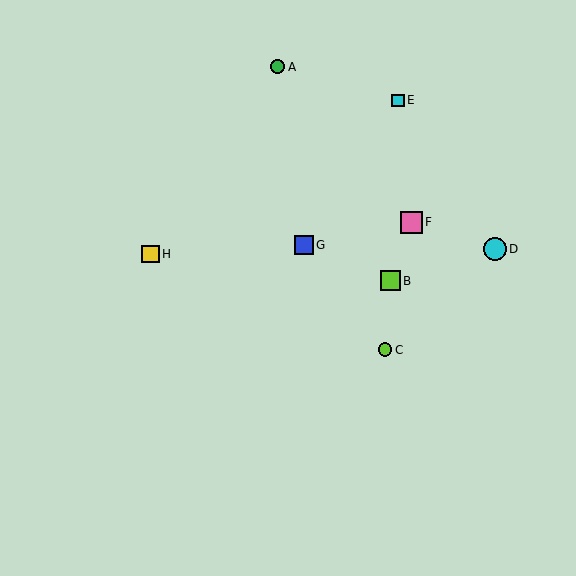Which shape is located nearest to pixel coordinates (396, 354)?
The lime circle (labeled C) at (385, 350) is nearest to that location.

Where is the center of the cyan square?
The center of the cyan square is at (398, 100).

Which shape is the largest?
The cyan circle (labeled D) is the largest.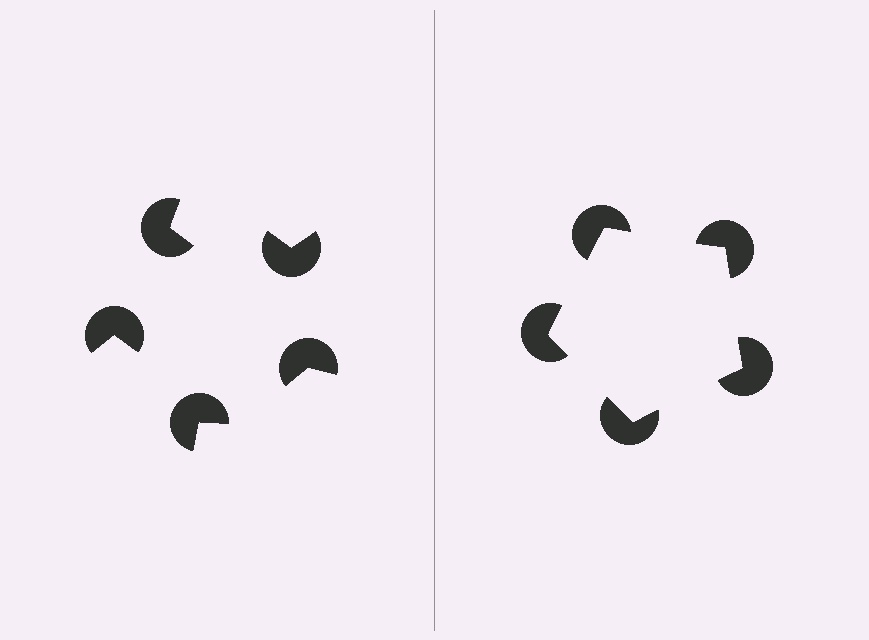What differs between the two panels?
The pac-man discs are positioned identically on both sides; only the wedge orientations differ. On the right they align to a pentagon; on the left they are misaligned.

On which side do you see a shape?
An illusory pentagon appears on the right side. On the left side the wedge cuts are rotated, so no coherent shape forms.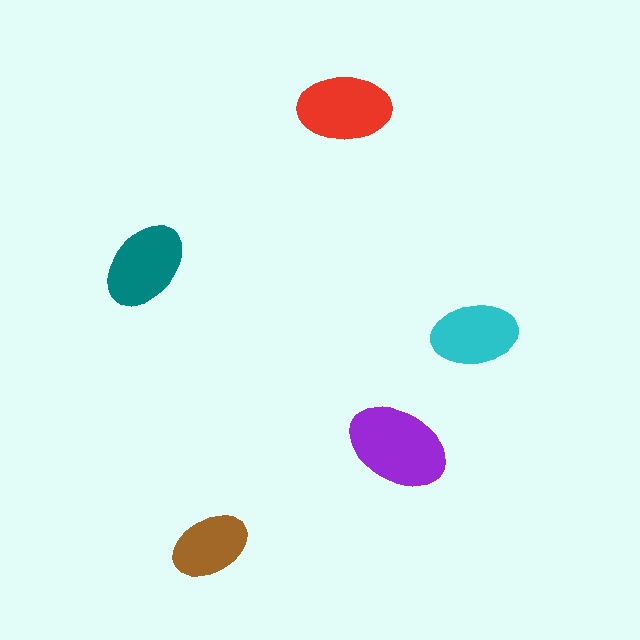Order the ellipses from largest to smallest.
the purple one, the red one, the teal one, the cyan one, the brown one.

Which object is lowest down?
The brown ellipse is bottommost.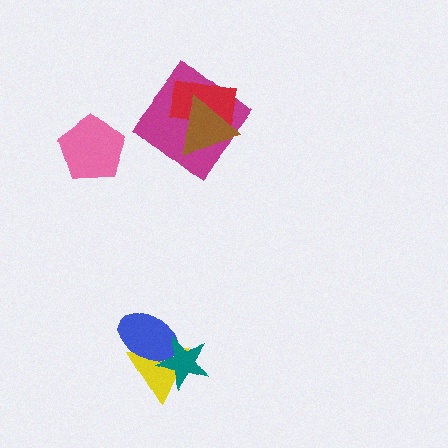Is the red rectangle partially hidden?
Yes, it is partially covered by another shape.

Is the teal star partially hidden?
No, no other shape covers it.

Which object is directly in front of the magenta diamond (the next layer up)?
The red rectangle is directly in front of the magenta diamond.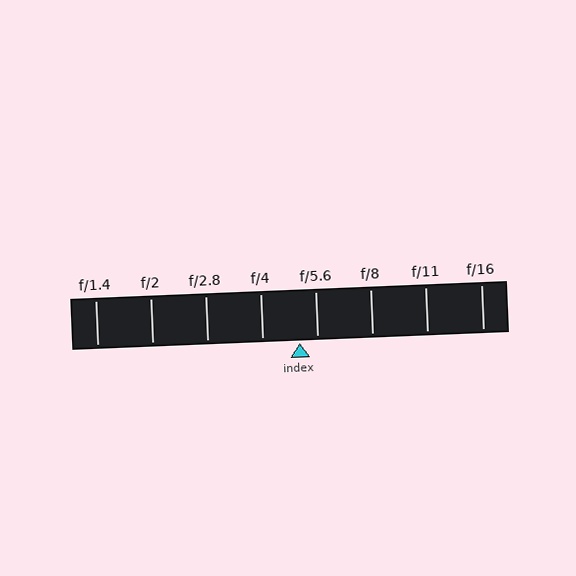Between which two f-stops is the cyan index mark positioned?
The index mark is between f/4 and f/5.6.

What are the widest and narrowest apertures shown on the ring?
The widest aperture shown is f/1.4 and the narrowest is f/16.